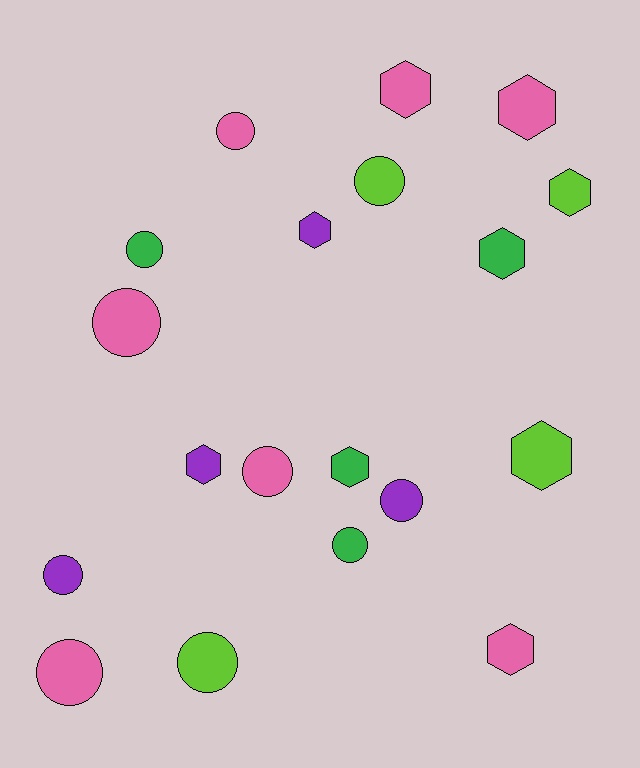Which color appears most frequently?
Pink, with 7 objects.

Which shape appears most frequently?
Circle, with 10 objects.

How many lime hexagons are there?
There are 2 lime hexagons.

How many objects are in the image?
There are 19 objects.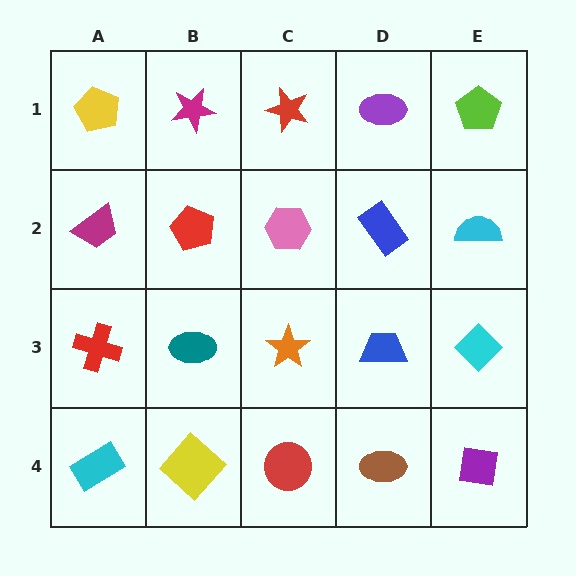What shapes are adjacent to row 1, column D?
A blue rectangle (row 2, column D), a red star (row 1, column C), a lime pentagon (row 1, column E).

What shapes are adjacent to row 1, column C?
A pink hexagon (row 2, column C), a magenta star (row 1, column B), a purple ellipse (row 1, column D).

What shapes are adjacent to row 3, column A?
A magenta trapezoid (row 2, column A), a cyan rectangle (row 4, column A), a teal ellipse (row 3, column B).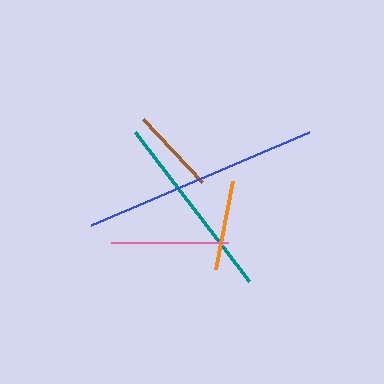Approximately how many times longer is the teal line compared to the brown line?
The teal line is approximately 2.2 times the length of the brown line.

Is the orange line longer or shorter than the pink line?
The pink line is longer than the orange line.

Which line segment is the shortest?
The brown line is the shortest at approximately 86 pixels.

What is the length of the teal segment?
The teal segment is approximately 188 pixels long.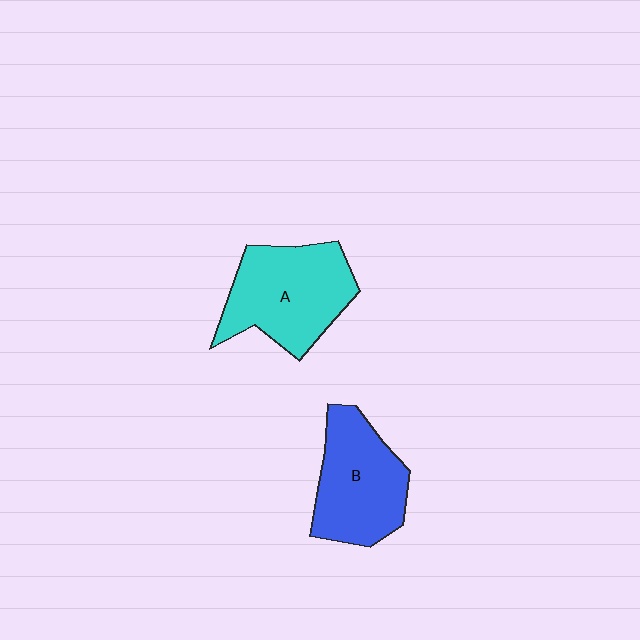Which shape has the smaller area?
Shape B (blue).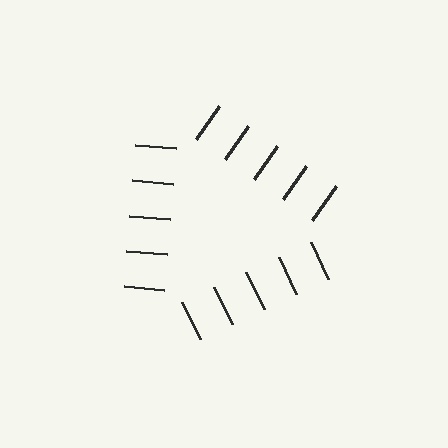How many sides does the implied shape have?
3 sides — the line-ends trace a triangle.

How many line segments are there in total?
15 — 5 along each of the 3 edges.